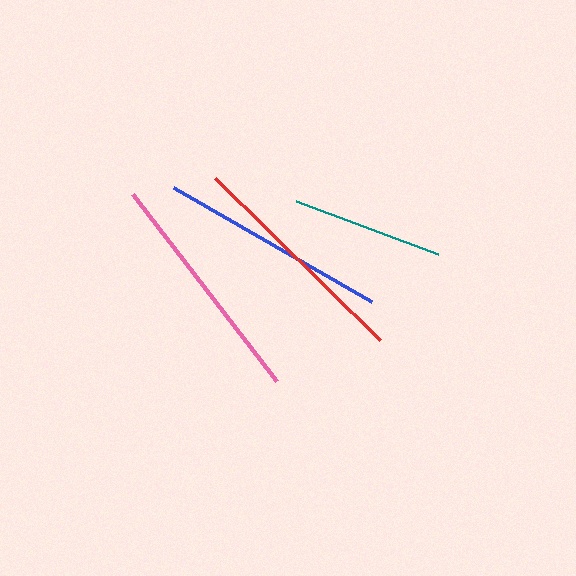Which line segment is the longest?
The pink line is the longest at approximately 236 pixels.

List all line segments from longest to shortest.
From longest to shortest: pink, red, blue, teal.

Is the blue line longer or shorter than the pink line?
The pink line is longer than the blue line.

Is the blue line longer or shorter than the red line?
The red line is longer than the blue line.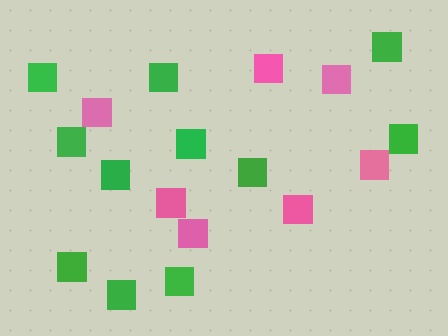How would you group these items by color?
There are 2 groups: one group of pink squares (7) and one group of green squares (11).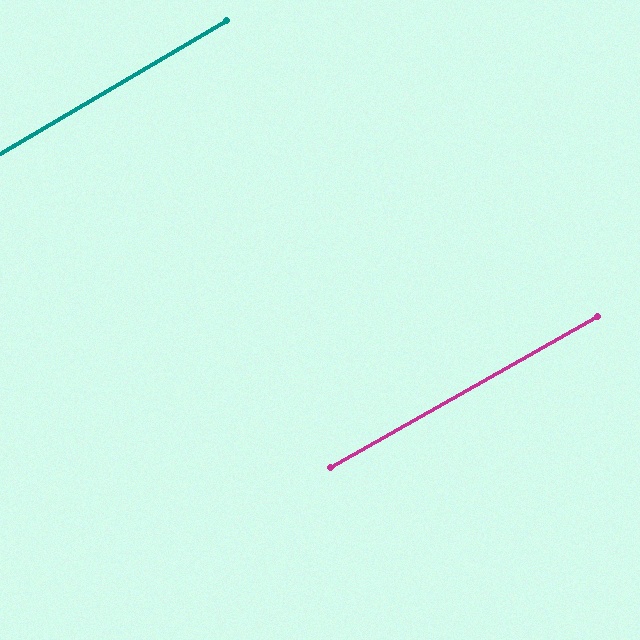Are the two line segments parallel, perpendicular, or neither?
Parallel — their directions differ by only 1.0°.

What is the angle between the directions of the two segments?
Approximately 1 degree.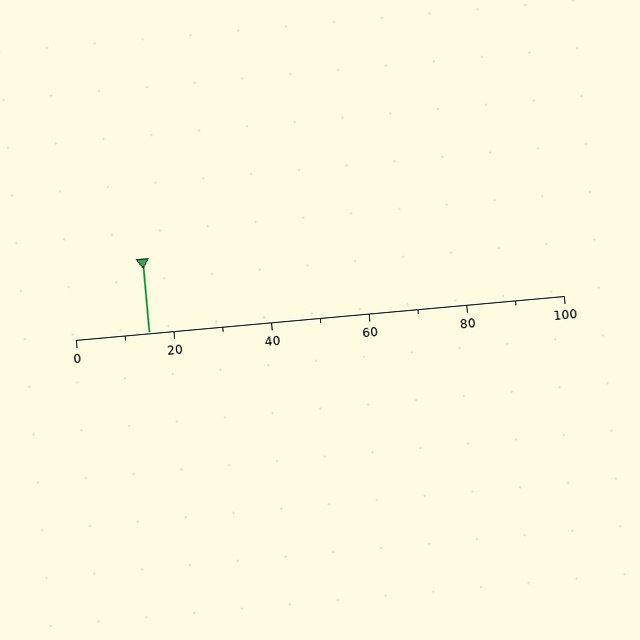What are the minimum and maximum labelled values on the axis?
The axis runs from 0 to 100.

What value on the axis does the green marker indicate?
The marker indicates approximately 15.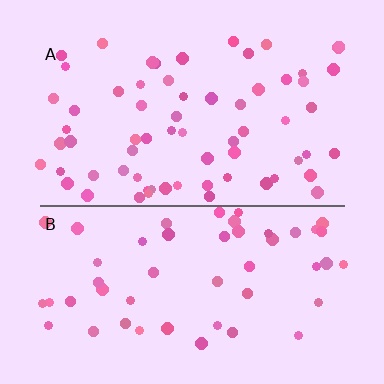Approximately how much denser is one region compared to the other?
Approximately 1.3× — region A over region B.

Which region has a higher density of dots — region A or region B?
A (the top).